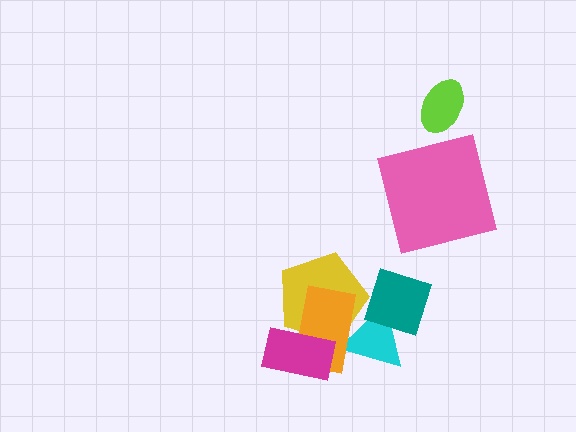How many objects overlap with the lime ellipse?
0 objects overlap with the lime ellipse.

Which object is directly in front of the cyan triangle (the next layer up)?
The teal diamond is directly in front of the cyan triangle.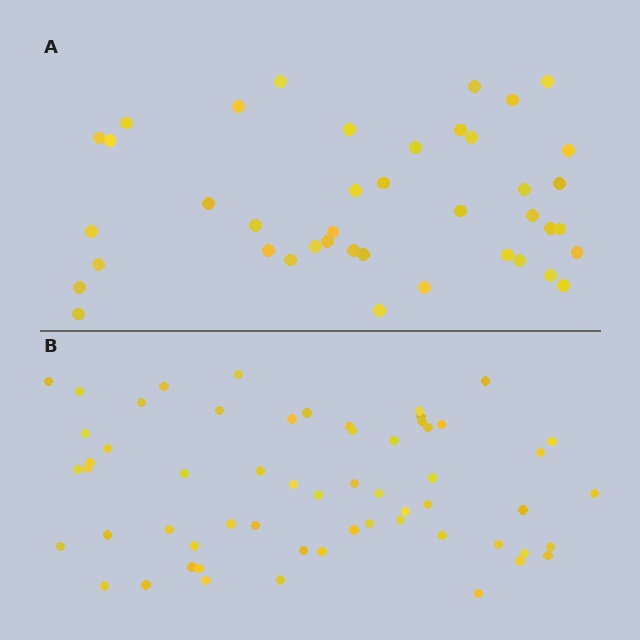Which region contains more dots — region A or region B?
Region B (the bottom region) has more dots.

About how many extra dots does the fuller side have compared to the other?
Region B has approximately 20 more dots than region A.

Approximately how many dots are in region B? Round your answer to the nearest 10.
About 60 dots. (The exact count is 59, which rounds to 60.)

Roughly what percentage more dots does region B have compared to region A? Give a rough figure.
About 45% more.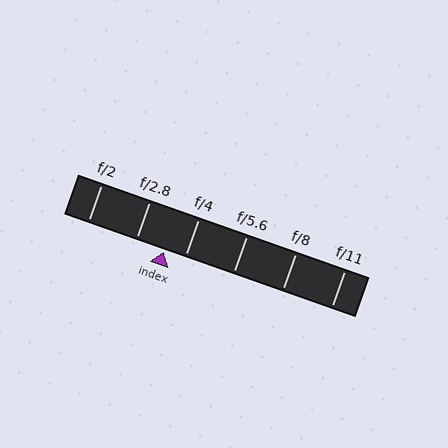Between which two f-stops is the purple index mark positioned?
The index mark is between f/2.8 and f/4.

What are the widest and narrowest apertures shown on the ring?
The widest aperture shown is f/2 and the narrowest is f/11.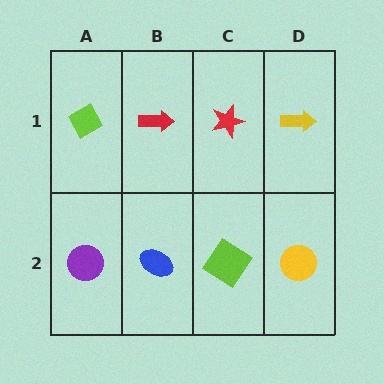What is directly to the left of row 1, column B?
A lime diamond.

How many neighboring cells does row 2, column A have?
2.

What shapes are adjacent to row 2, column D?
A yellow arrow (row 1, column D), a lime diamond (row 2, column C).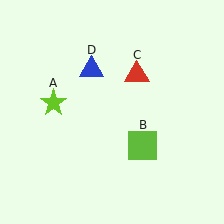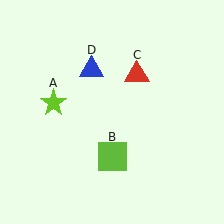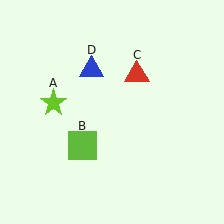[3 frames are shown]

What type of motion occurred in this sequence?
The lime square (object B) rotated clockwise around the center of the scene.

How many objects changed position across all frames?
1 object changed position: lime square (object B).